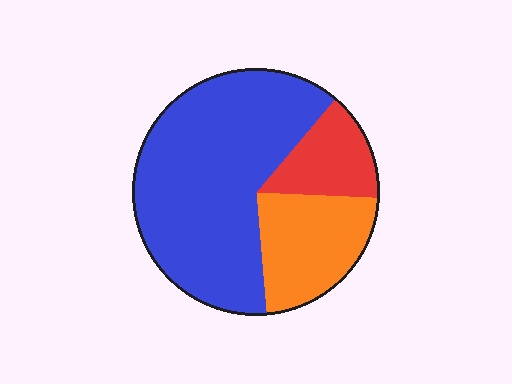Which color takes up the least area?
Red, at roughly 15%.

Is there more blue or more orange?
Blue.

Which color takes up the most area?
Blue, at roughly 65%.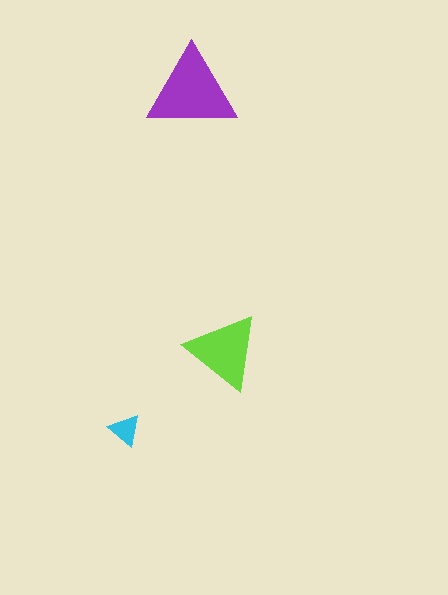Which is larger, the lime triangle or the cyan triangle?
The lime one.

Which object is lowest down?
The cyan triangle is bottommost.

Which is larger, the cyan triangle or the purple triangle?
The purple one.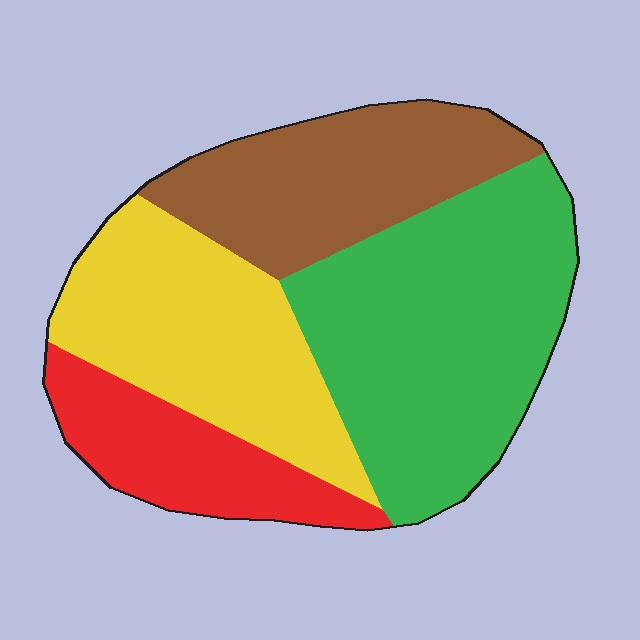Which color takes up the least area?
Red, at roughly 15%.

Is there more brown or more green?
Green.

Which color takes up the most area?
Green, at roughly 35%.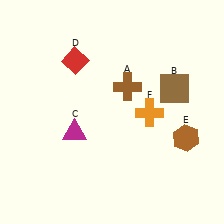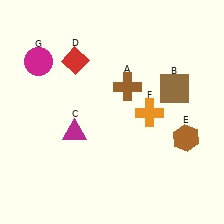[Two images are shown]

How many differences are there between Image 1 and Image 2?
There is 1 difference between the two images.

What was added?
A magenta circle (G) was added in Image 2.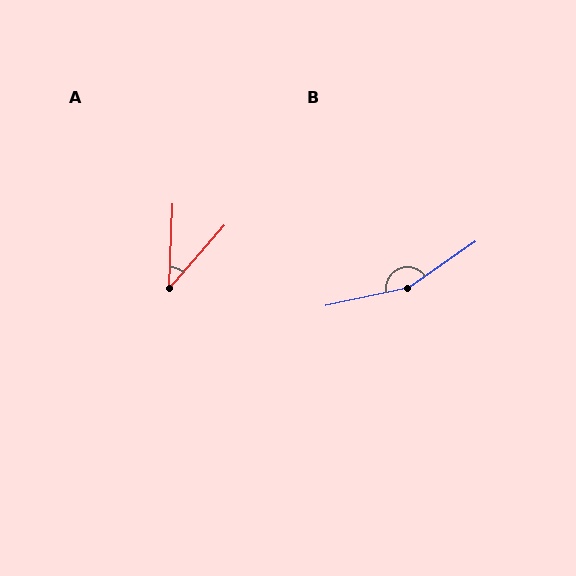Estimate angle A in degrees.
Approximately 38 degrees.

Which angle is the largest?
B, at approximately 157 degrees.